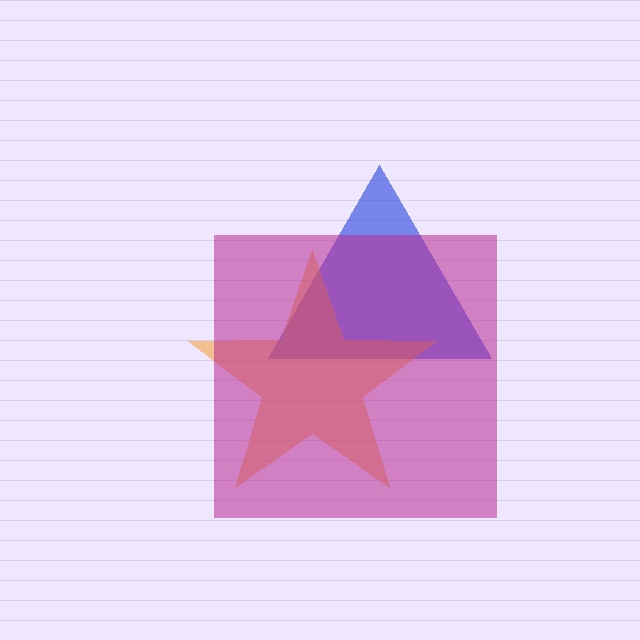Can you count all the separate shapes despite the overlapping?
Yes, there are 3 separate shapes.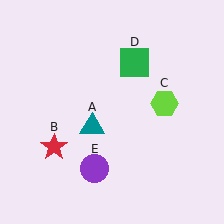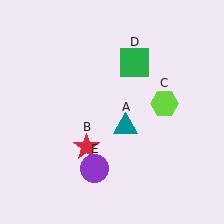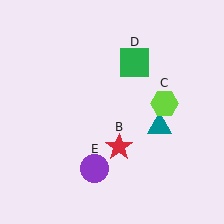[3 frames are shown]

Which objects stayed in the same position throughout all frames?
Lime hexagon (object C) and green square (object D) and purple circle (object E) remained stationary.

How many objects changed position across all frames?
2 objects changed position: teal triangle (object A), red star (object B).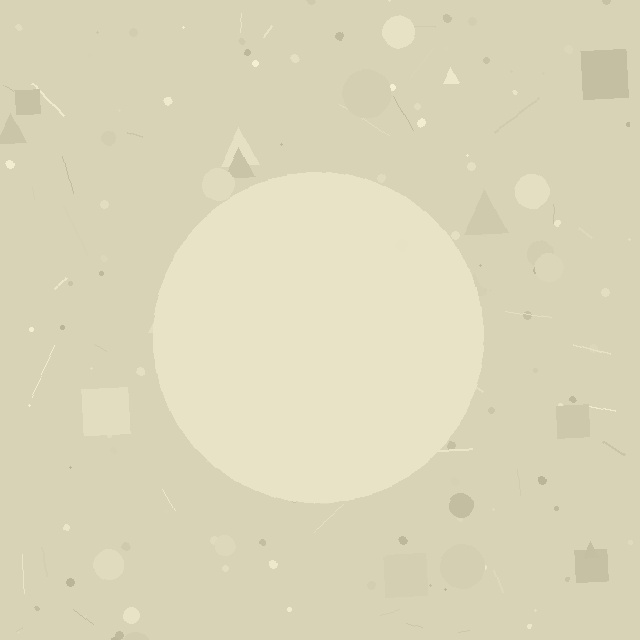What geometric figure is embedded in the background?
A circle is embedded in the background.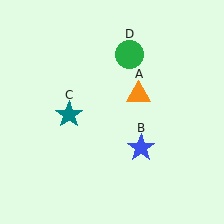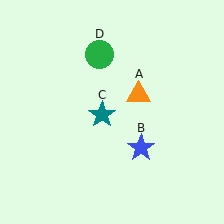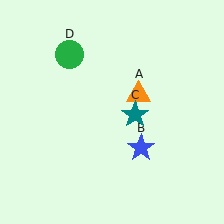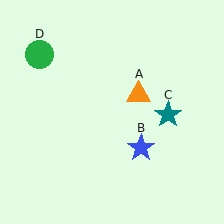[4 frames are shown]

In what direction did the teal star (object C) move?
The teal star (object C) moved right.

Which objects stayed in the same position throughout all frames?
Orange triangle (object A) and blue star (object B) remained stationary.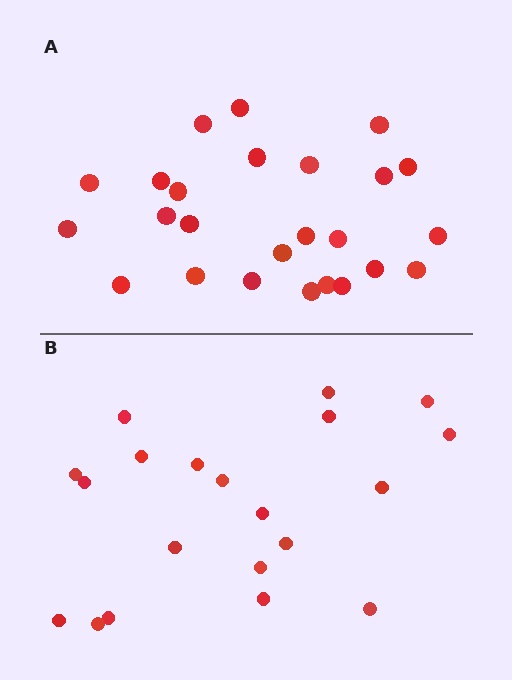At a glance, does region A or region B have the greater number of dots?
Region A (the top region) has more dots.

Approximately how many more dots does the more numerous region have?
Region A has about 5 more dots than region B.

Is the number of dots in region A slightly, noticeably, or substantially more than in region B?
Region A has noticeably more, but not dramatically so. The ratio is roughly 1.2 to 1.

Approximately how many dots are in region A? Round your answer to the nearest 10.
About 20 dots. (The exact count is 25, which rounds to 20.)